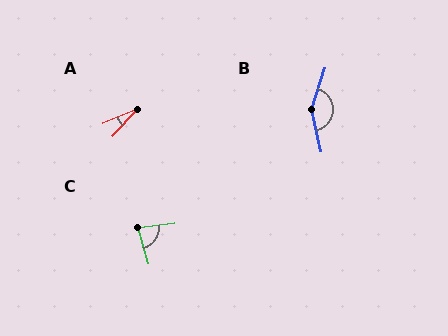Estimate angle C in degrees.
Approximately 81 degrees.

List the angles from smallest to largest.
A (25°), C (81°), B (149°).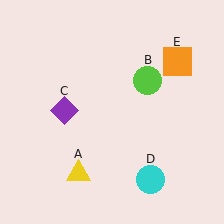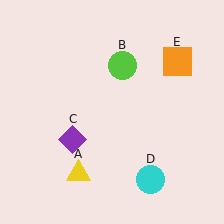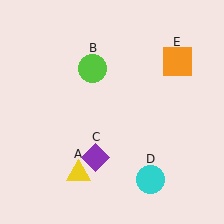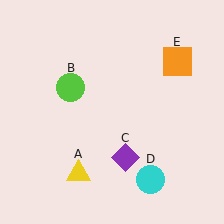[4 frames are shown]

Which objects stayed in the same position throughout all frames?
Yellow triangle (object A) and cyan circle (object D) and orange square (object E) remained stationary.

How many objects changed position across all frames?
2 objects changed position: lime circle (object B), purple diamond (object C).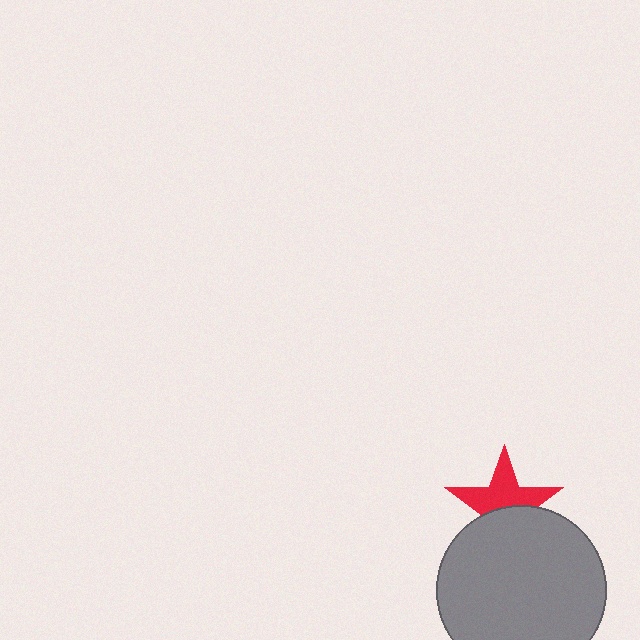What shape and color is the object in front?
The object in front is a gray circle.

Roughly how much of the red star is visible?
About half of it is visible (roughly 56%).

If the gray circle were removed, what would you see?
You would see the complete red star.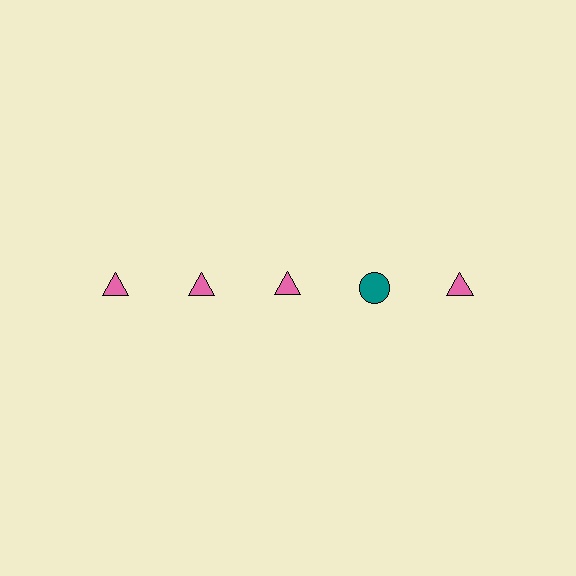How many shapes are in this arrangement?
There are 5 shapes arranged in a grid pattern.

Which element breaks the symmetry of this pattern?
The teal circle in the top row, second from right column breaks the symmetry. All other shapes are pink triangles.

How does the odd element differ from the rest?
It differs in both color (teal instead of pink) and shape (circle instead of triangle).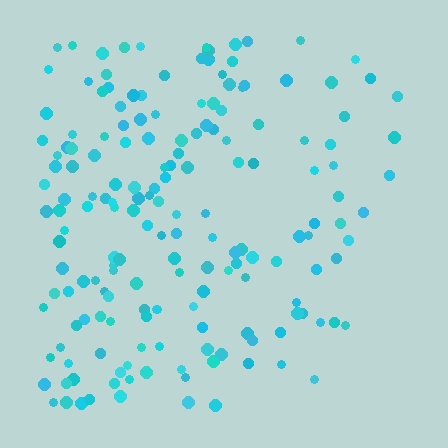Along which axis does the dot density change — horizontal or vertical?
Horizontal.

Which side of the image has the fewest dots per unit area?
The right.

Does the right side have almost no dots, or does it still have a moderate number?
Still a moderate number, just noticeably fewer than the left.